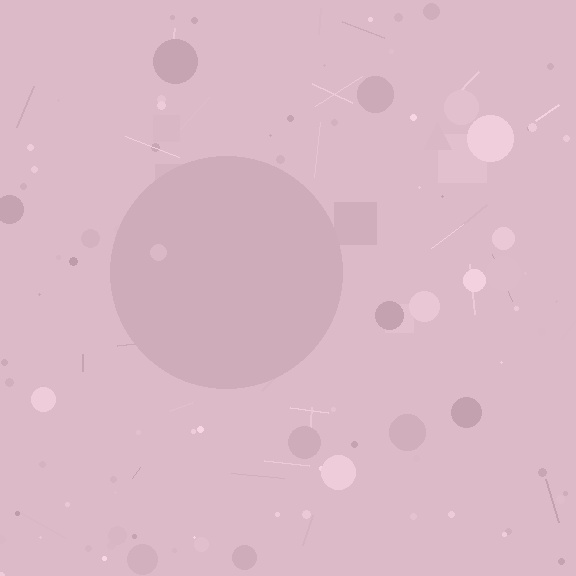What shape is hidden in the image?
A circle is hidden in the image.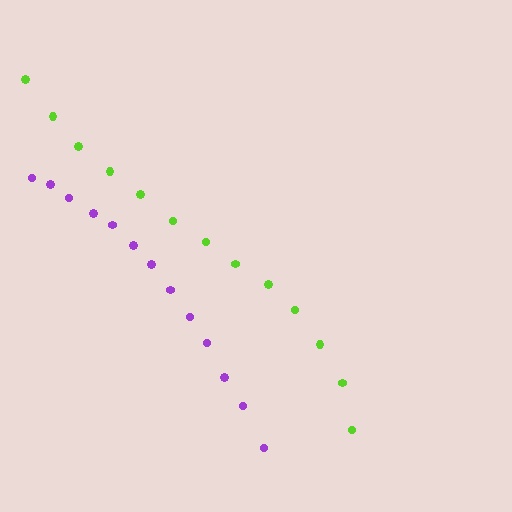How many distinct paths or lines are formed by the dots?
There are 2 distinct paths.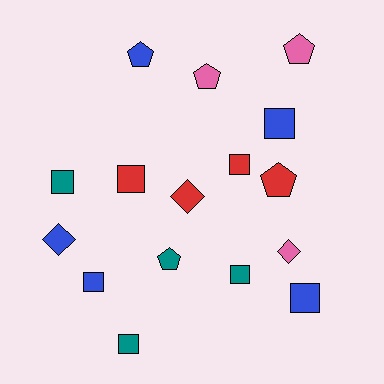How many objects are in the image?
There are 16 objects.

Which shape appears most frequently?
Square, with 8 objects.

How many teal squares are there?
There are 3 teal squares.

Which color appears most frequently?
Blue, with 5 objects.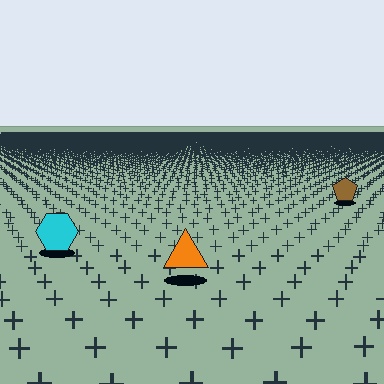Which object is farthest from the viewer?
The brown pentagon is farthest from the viewer. It appears smaller and the ground texture around it is denser.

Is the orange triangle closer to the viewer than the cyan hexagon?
Yes. The orange triangle is closer — you can tell from the texture gradient: the ground texture is coarser near it.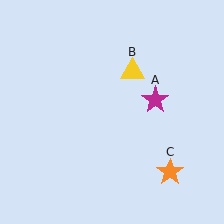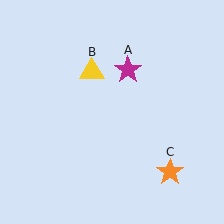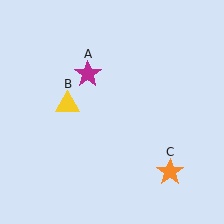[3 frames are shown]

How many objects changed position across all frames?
2 objects changed position: magenta star (object A), yellow triangle (object B).